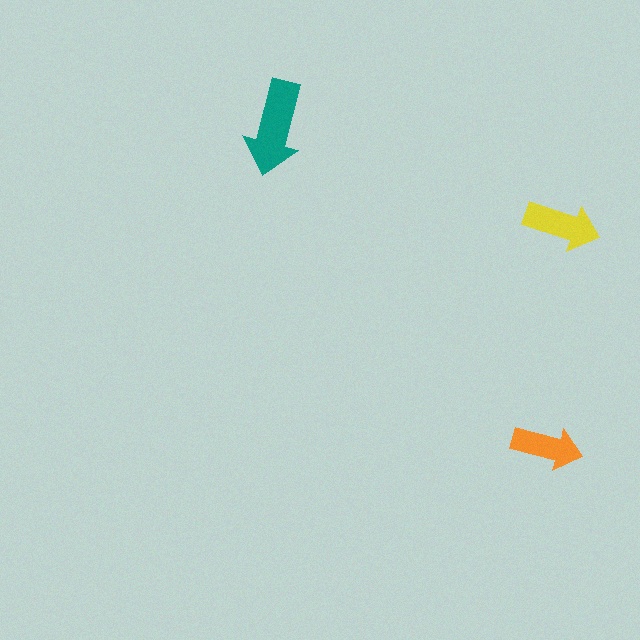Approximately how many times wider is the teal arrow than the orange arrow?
About 1.5 times wider.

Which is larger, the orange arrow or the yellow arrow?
The yellow one.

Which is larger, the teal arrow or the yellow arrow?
The teal one.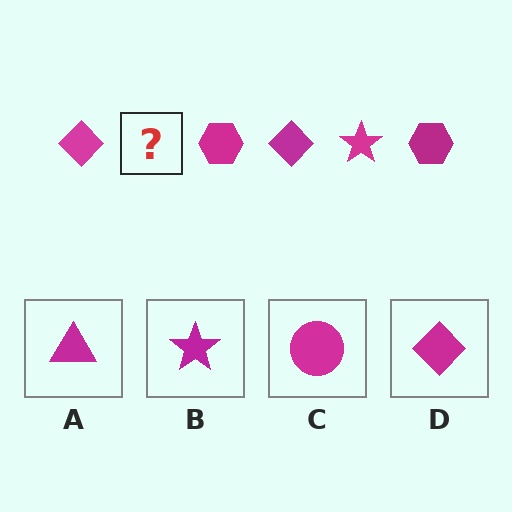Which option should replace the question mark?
Option B.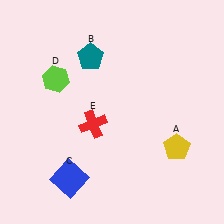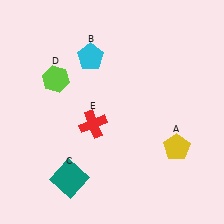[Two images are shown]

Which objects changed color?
B changed from teal to cyan. C changed from blue to teal.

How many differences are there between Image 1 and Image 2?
There are 2 differences between the two images.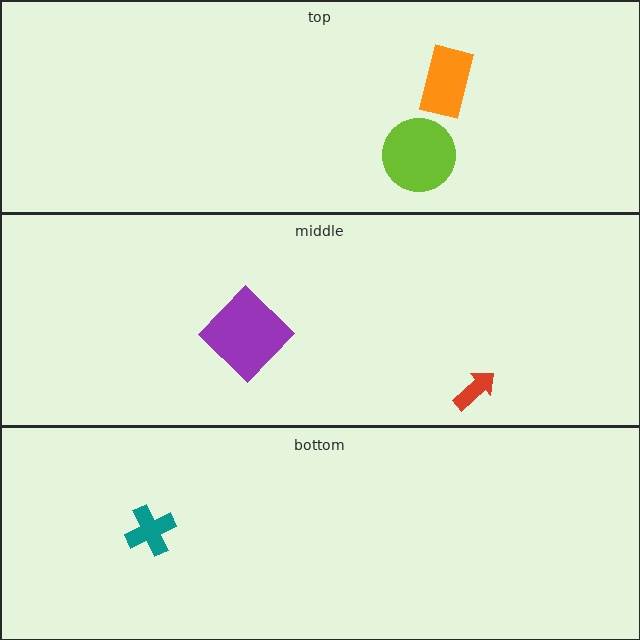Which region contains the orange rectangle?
The top region.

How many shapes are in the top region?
2.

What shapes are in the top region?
The orange rectangle, the lime circle.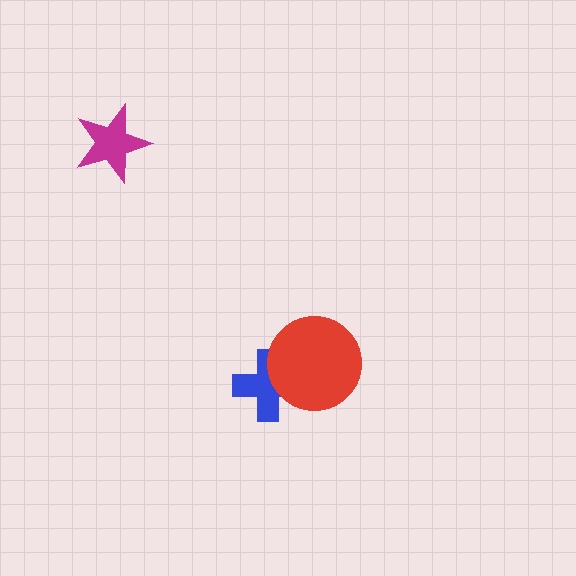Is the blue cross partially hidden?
Yes, it is partially covered by another shape.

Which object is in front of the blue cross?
The red circle is in front of the blue cross.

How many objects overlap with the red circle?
1 object overlaps with the red circle.